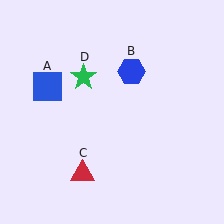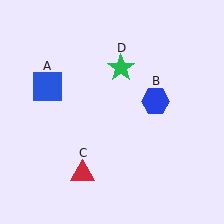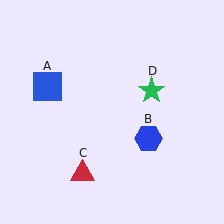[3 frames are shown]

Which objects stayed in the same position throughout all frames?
Blue square (object A) and red triangle (object C) remained stationary.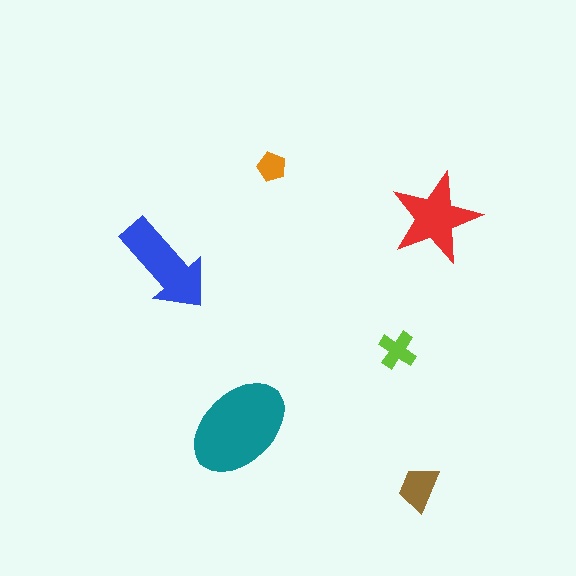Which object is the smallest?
The orange pentagon.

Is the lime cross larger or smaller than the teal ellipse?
Smaller.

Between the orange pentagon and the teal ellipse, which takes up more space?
The teal ellipse.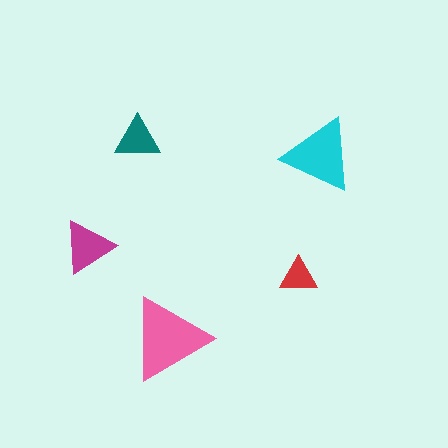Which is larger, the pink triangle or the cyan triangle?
The pink one.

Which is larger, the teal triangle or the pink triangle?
The pink one.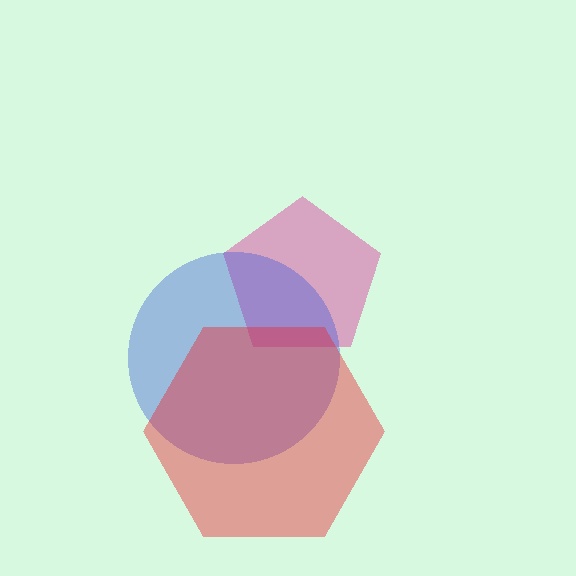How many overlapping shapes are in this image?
There are 3 overlapping shapes in the image.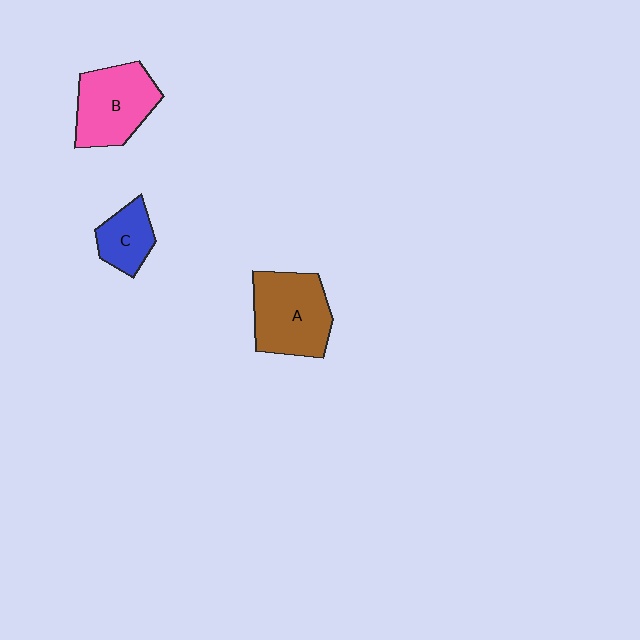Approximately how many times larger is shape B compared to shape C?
Approximately 1.8 times.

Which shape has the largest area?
Shape A (brown).